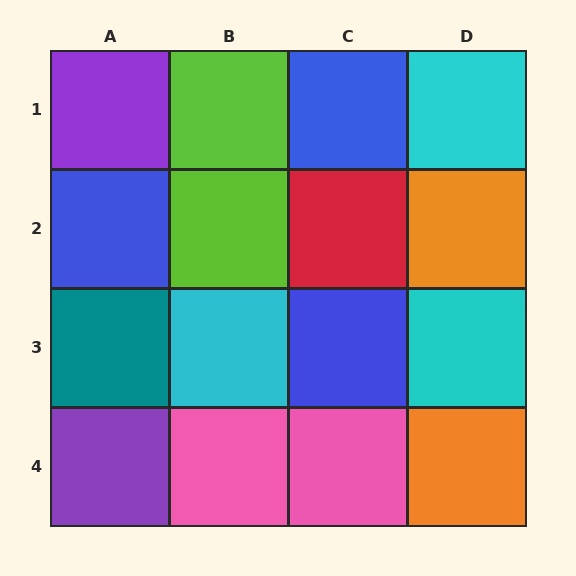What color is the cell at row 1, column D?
Cyan.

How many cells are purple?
2 cells are purple.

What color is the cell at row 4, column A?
Purple.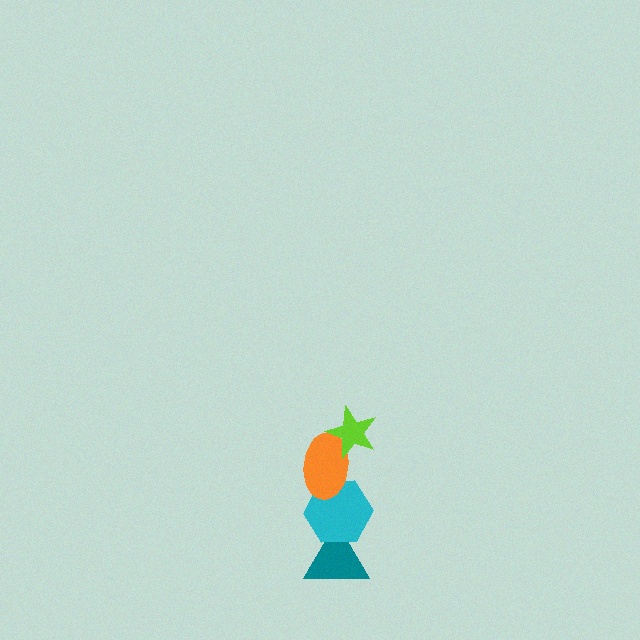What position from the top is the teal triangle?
The teal triangle is 4th from the top.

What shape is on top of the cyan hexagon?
The orange ellipse is on top of the cyan hexagon.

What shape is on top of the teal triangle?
The cyan hexagon is on top of the teal triangle.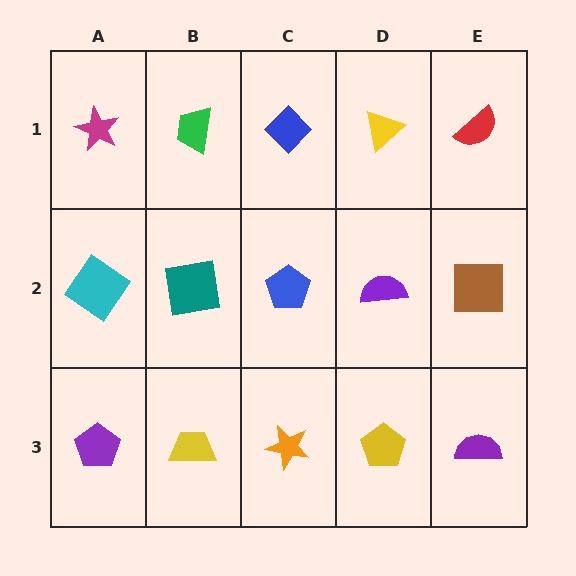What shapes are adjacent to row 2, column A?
A magenta star (row 1, column A), a purple pentagon (row 3, column A), a teal square (row 2, column B).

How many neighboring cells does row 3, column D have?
3.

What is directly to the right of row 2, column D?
A brown square.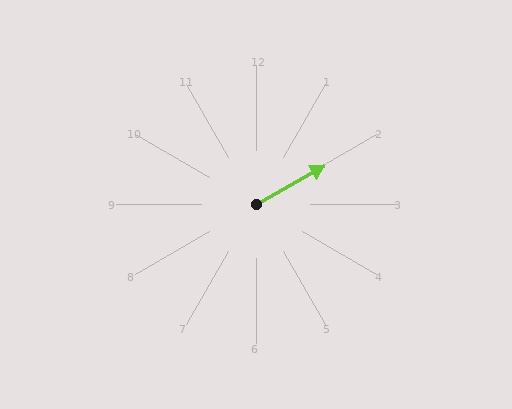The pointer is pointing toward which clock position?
Roughly 2 o'clock.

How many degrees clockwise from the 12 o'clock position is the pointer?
Approximately 61 degrees.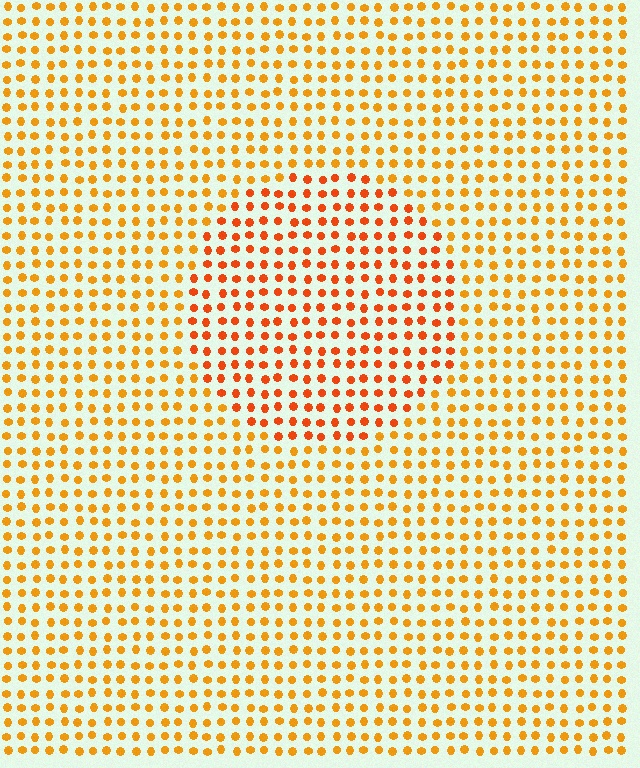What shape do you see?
I see a circle.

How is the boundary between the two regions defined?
The boundary is defined purely by a slight shift in hue (about 23 degrees). Spacing, size, and orientation are identical on both sides.